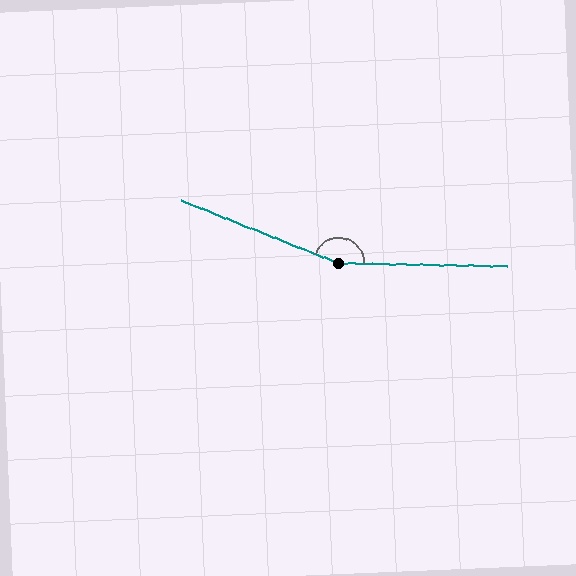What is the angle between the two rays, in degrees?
Approximately 159 degrees.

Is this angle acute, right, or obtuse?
It is obtuse.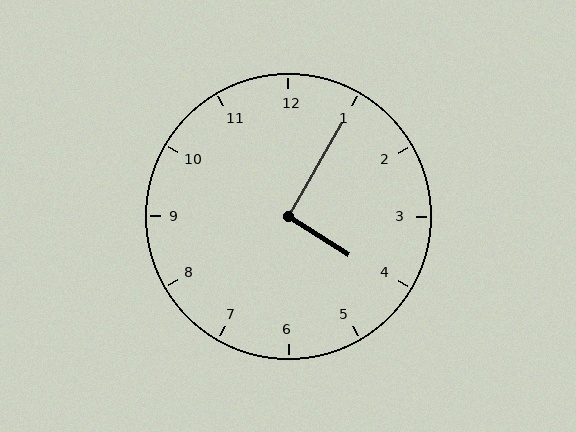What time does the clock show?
4:05.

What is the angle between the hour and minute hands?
Approximately 92 degrees.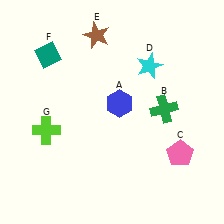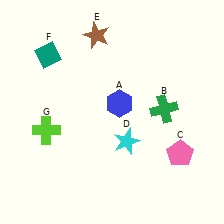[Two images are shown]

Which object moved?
The cyan star (D) moved down.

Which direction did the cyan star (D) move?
The cyan star (D) moved down.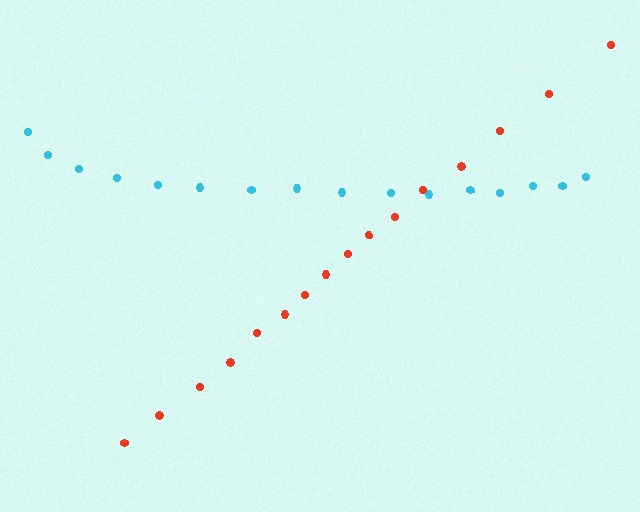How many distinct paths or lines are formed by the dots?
There are 2 distinct paths.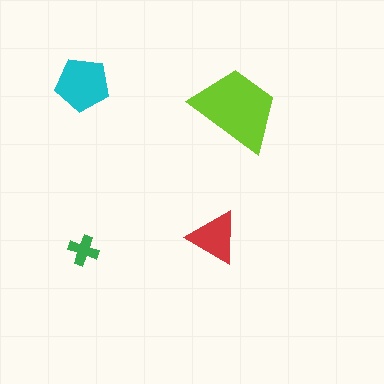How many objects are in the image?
There are 4 objects in the image.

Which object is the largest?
The lime trapezoid.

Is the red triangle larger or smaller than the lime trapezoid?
Smaller.